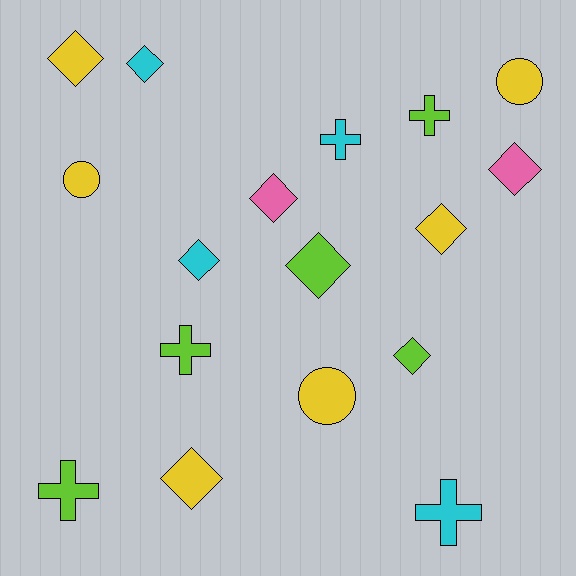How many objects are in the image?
There are 17 objects.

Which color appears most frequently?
Yellow, with 6 objects.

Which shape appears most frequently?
Diamond, with 9 objects.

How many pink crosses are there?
There are no pink crosses.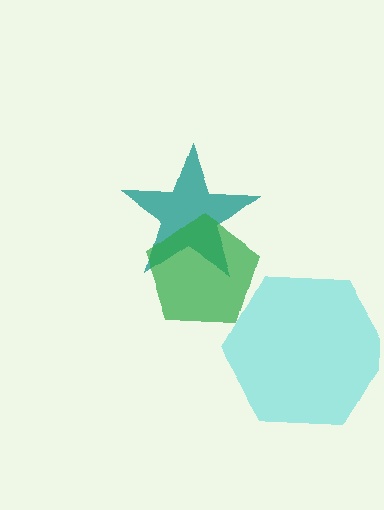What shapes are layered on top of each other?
The layered shapes are: a teal star, a cyan hexagon, a green pentagon.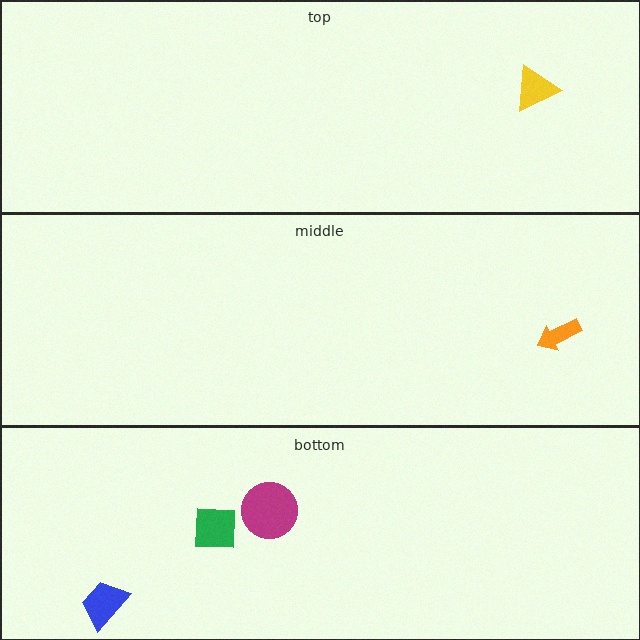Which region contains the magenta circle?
The bottom region.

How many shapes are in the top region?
1.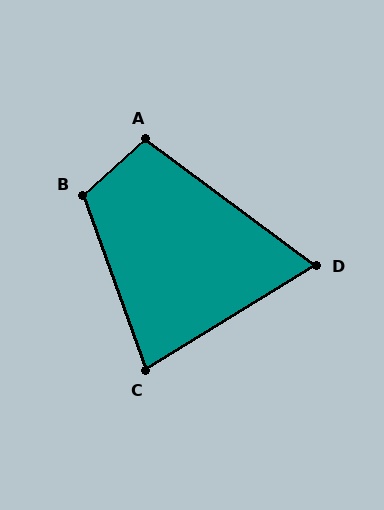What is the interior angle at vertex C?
Approximately 78 degrees (acute).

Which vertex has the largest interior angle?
B, at approximately 112 degrees.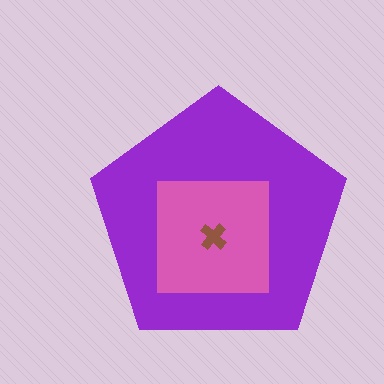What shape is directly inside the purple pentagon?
The pink square.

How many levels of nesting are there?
3.